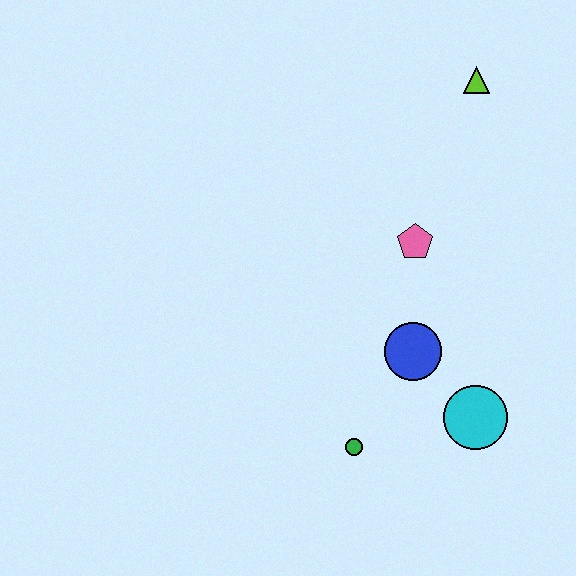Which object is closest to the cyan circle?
The blue circle is closest to the cyan circle.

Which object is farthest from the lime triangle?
The green circle is farthest from the lime triangle.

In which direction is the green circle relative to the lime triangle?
The green circle is below the lime triangle.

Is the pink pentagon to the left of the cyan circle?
Yes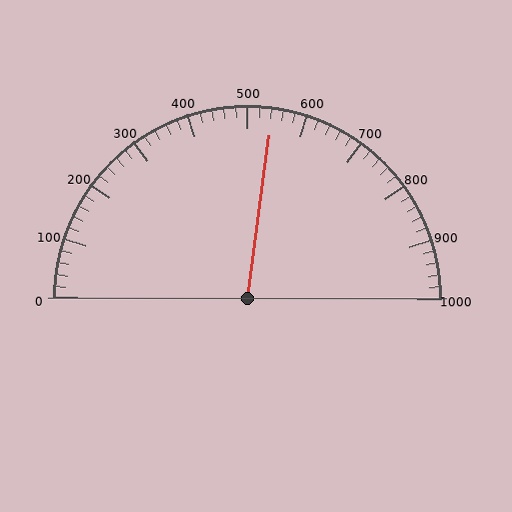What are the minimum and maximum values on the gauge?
The gauge ranges from 0 to 1000.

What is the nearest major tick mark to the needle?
The nearest major tick mark is 500.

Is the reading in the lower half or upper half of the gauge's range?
The reading is in the upper half of the range (0 to 1000).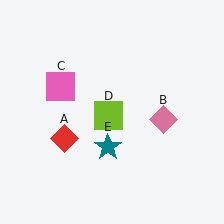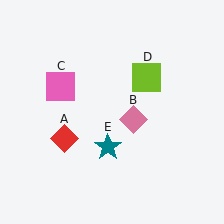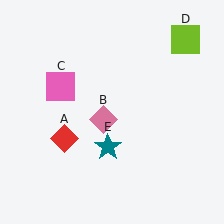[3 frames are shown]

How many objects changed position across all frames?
2 objects changed position: pink diamond (object B), lime square (object D).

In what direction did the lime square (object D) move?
The lime square (object D) moved up and to the right.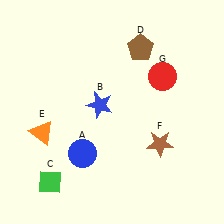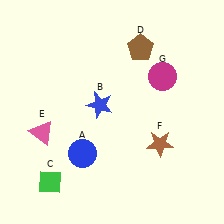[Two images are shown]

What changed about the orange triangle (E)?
In Image 1, E is orange. In Image 2, it changed to pink.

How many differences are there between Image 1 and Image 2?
There are 2 differences between the two images.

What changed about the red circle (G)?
In Image 1, G is red. In Image 2, it changed to magenta.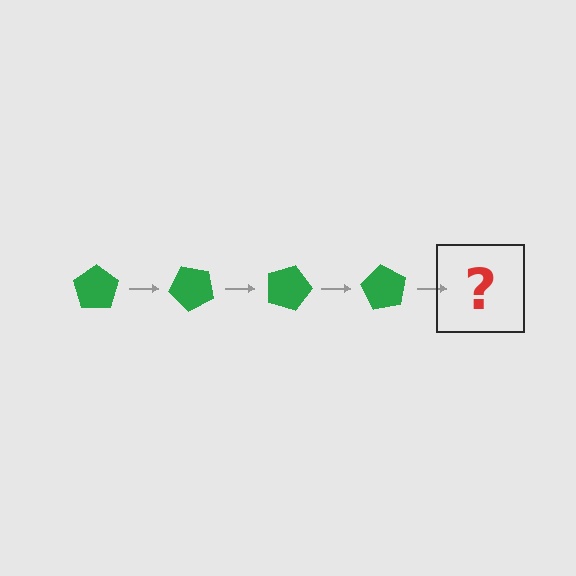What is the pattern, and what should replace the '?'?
The pattern is that the pentagon rotates 45 degrees each step. The '?' should be a green pentagon rotated 180 degrees.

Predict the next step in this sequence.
The next step is a green pentagon rotated 180 degrees.